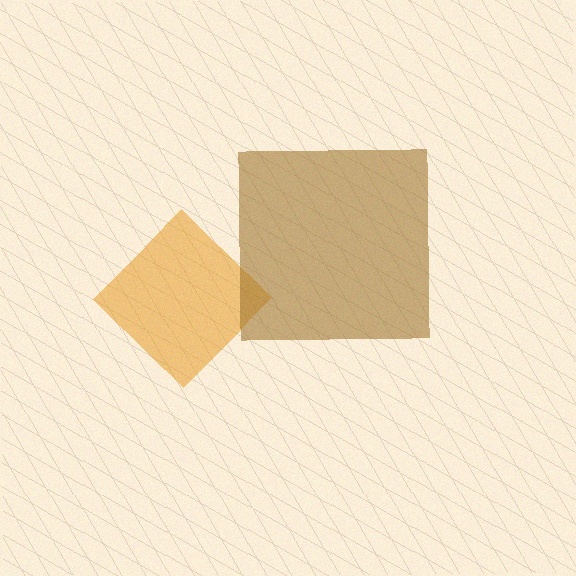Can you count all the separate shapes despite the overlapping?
Yes, there are 2 separate shapes.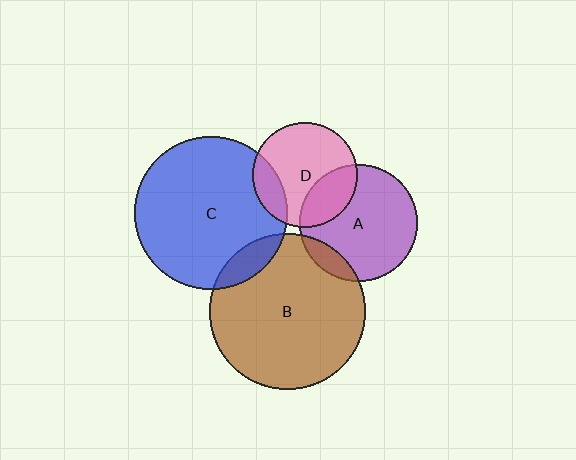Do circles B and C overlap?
Yes.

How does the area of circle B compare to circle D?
Approximately 2.2 times.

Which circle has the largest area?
Circle B (brown).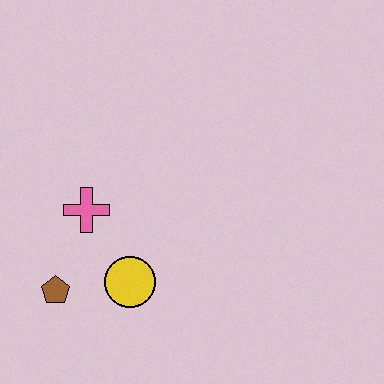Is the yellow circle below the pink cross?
Yes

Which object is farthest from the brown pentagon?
The pink cross is farthest from the brown pentagon.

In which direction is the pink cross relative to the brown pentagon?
The pink cross is above the brown pentagon.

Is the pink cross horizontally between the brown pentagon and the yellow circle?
Yes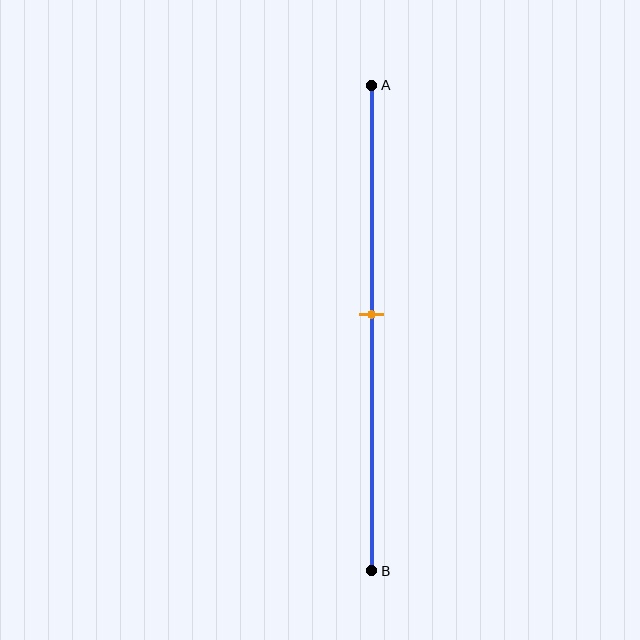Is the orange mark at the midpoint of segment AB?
Yes, the mark is approximately at the midpoint.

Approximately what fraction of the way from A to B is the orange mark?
The orange mark is approximately 45% of the way from A to B.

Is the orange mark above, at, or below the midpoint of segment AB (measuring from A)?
The orange mark is approximately at the midpoint of segment AB.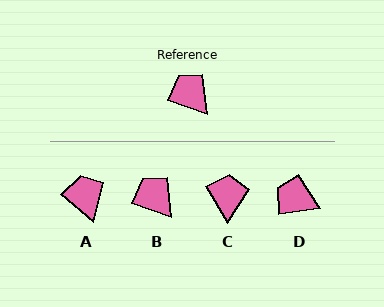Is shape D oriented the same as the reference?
No, it is off by about 27 degrees.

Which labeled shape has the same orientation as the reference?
B.